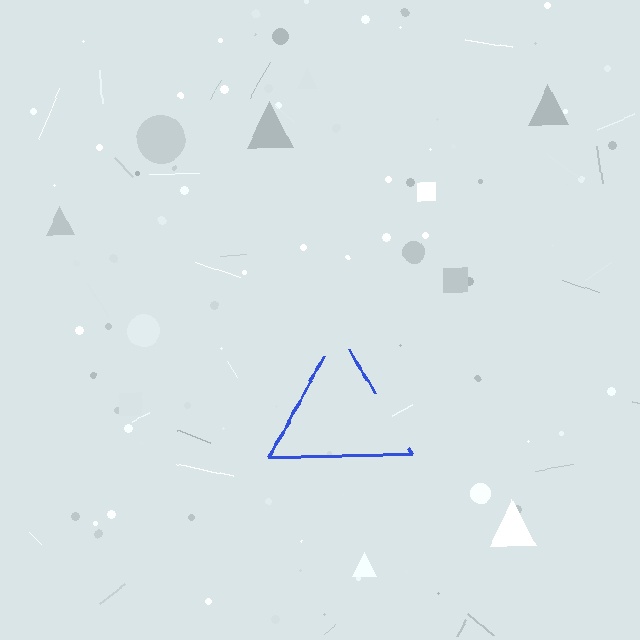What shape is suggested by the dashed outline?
The dashed outline suggests a triangle.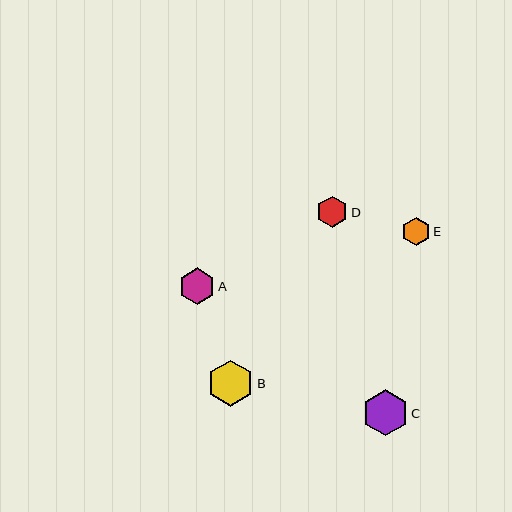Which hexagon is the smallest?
Hexagon E is the smallest with a size of approximately 28 pixels.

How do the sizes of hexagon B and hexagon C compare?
Hexagon B and hexagon C are approximately the same size.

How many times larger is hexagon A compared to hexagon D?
Hexagon A is approximately 1.2 times the size of hexagon D.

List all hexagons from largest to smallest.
From largest to smallest: B, C, A, D, E.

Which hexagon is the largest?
Hexagon B is the largest with a size of approximately 46 pixels.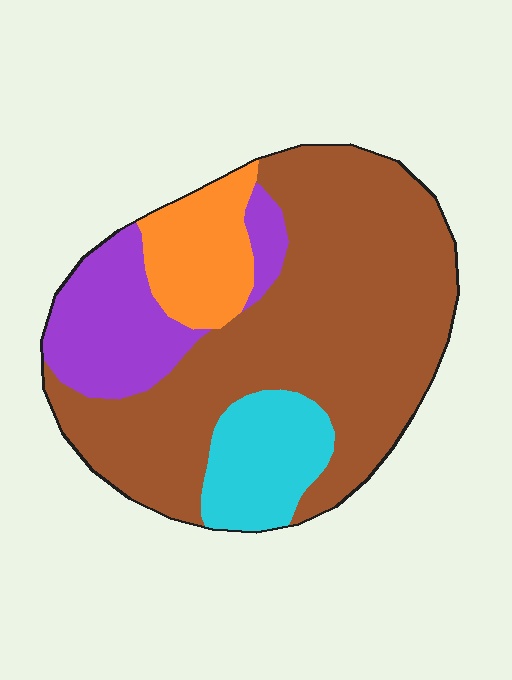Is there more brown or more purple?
Brown.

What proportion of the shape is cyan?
Cyan covers 12% of the shape.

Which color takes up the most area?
Brown, at roughly 60%.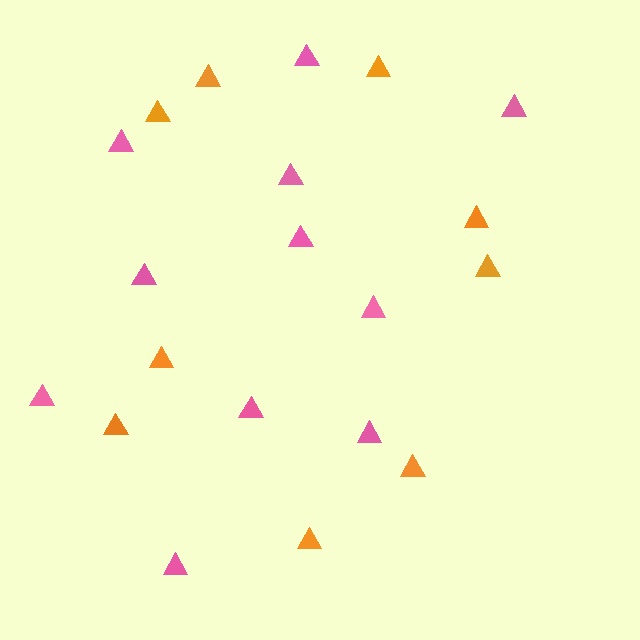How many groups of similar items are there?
There are 2 groups: one group of orange triangles (9) and one group of pink triangles (11).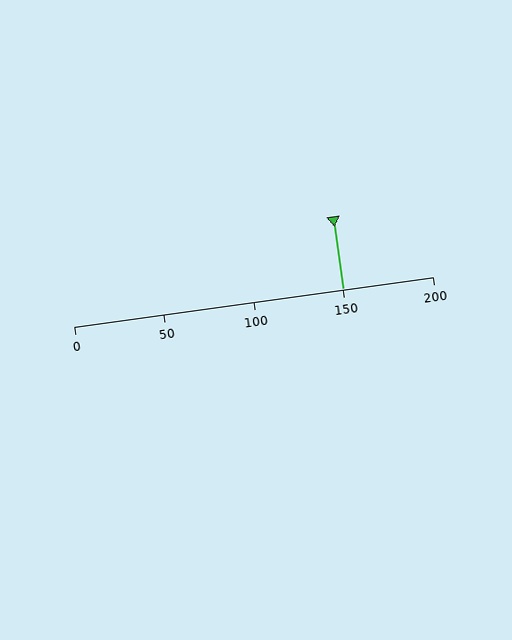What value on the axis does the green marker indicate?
The marker indicates approximately 150.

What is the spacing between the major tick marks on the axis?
The major ticks are spaced 50 apart.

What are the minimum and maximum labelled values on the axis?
The axis runs from 0 to 200.